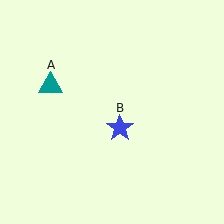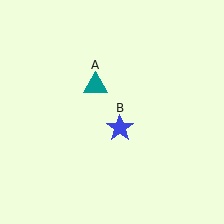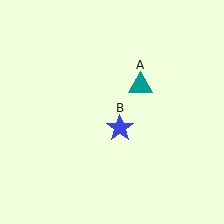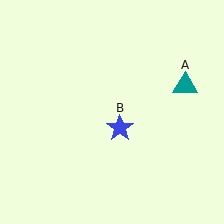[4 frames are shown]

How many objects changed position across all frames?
1 object changed position: teal triangle (object A).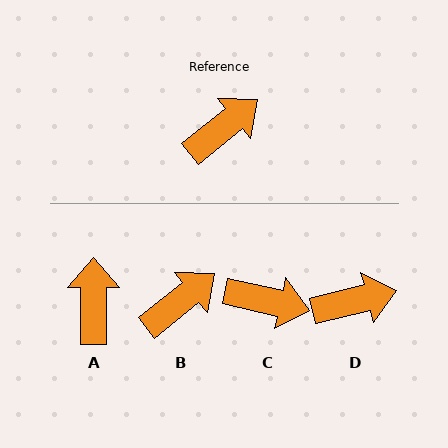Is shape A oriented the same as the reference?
No, it is off by about 51 degrees.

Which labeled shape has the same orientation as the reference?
B.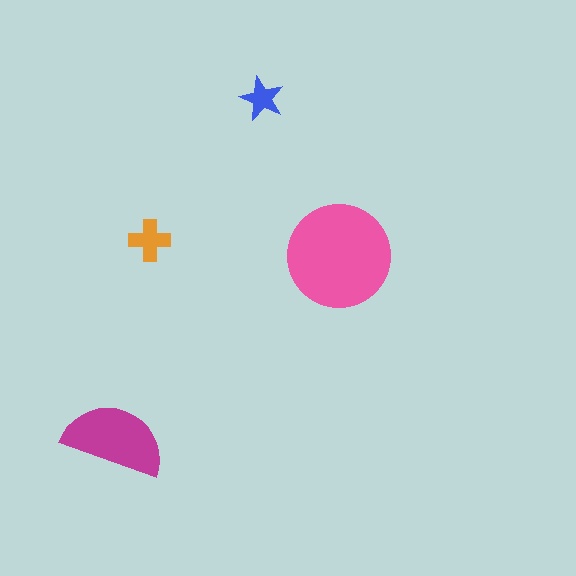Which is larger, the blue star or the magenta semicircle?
The magenta semicircle.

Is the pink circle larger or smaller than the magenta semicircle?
Larger.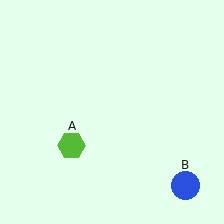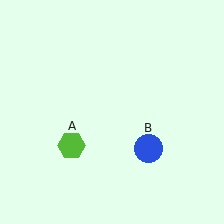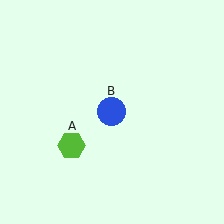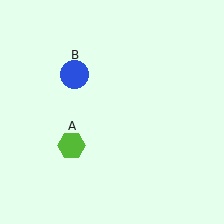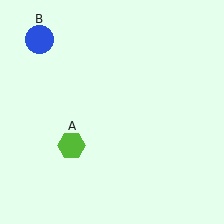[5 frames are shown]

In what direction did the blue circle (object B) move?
The blue circle (object B) moved up and to the left.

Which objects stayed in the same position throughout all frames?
Lime hexagon (object A) remained stationary.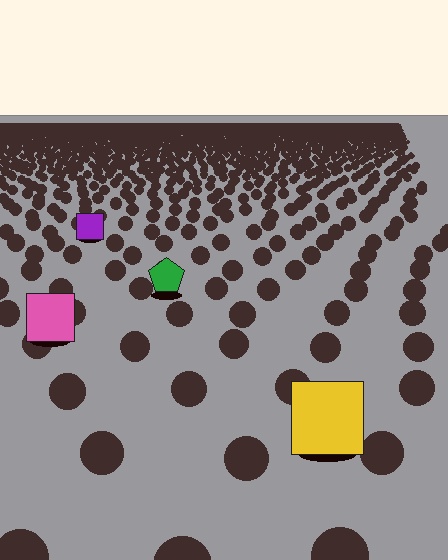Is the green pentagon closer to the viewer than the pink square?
No. The pink square is closer — you can tell from the texture gradient: the ground texture is coarser near it.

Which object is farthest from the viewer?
The purple square is farthest from the viewer. It appears smaller and the ground texture around it is denser.